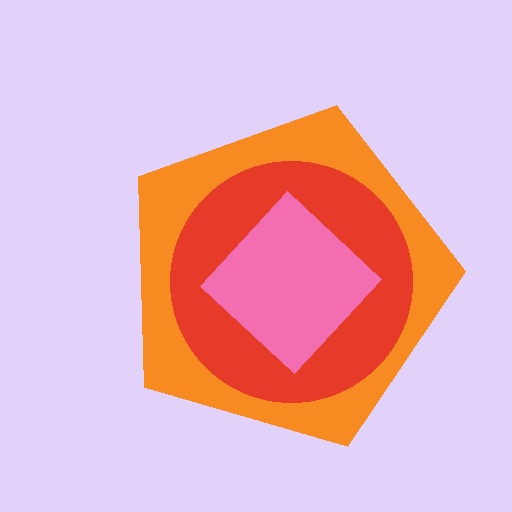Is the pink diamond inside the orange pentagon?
Yes.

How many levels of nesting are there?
3.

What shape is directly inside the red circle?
The pink diamond.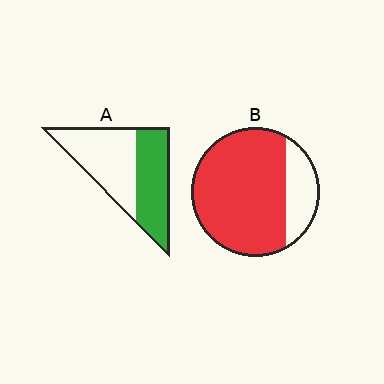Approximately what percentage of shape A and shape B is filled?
A is approximately 45% and B is approximately 80%.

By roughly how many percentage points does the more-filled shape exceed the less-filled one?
By roughly 35 percentage points (B over A).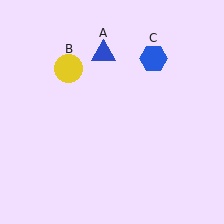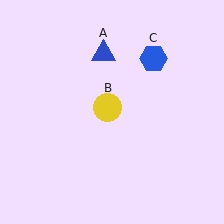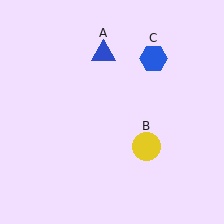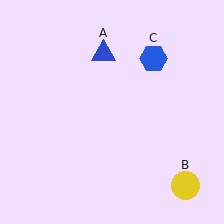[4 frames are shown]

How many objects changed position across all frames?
1 object changed position: yellow circle (object B).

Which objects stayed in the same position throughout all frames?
Blue triangle (object A) and blue hexagon (object C) remained stationary.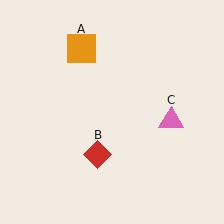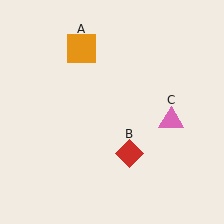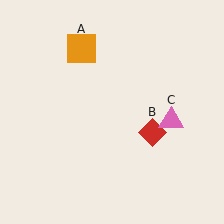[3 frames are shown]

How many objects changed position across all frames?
1 object changed position: red diamond (object B).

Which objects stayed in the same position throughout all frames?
Orange square (object A) and pink triangle (object C) remained stationary.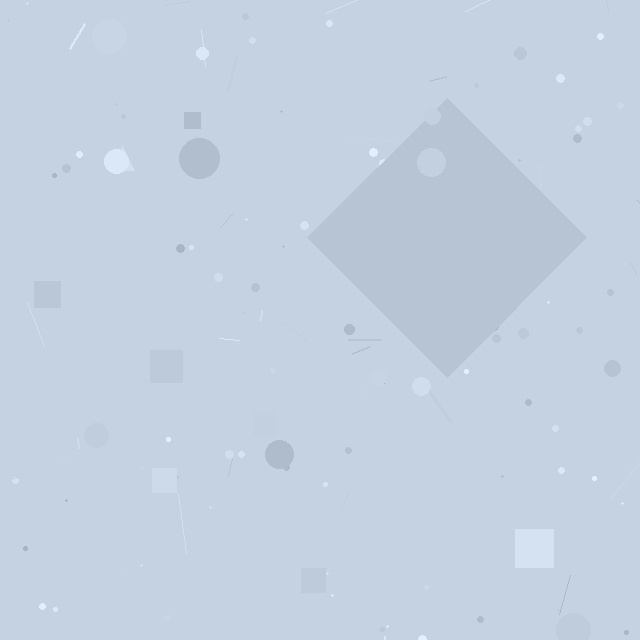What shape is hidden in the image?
A diamond is hidden in the image.